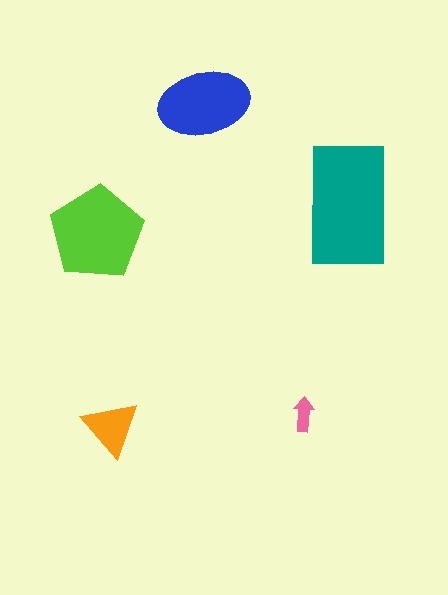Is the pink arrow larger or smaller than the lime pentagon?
Smaller.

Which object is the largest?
The teal rectangle.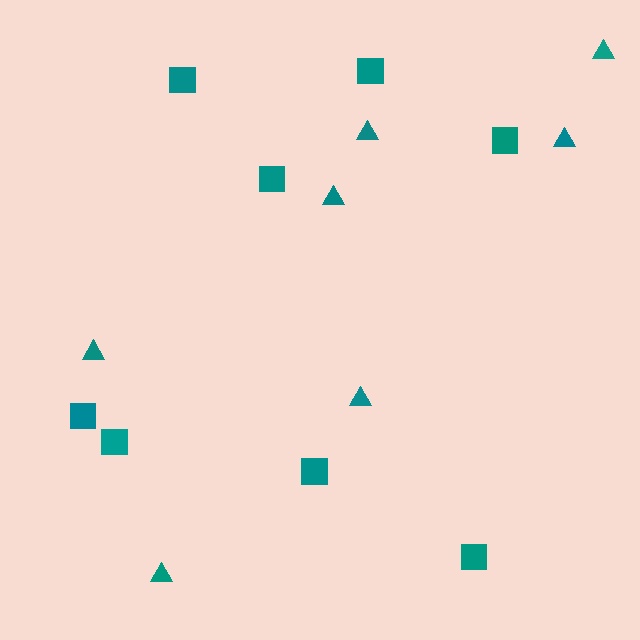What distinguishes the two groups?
There are 2 groups: one group of squares (8) and one group of triangles (7).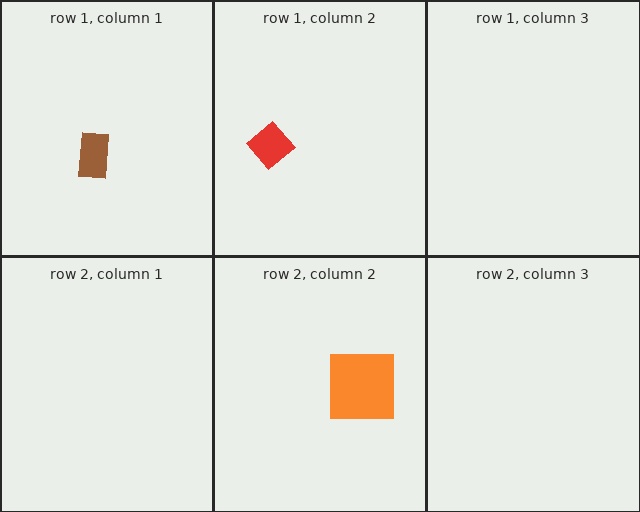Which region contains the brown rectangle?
The row 1, column 1 region.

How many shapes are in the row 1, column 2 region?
1.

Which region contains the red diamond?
The row 1, column 2 region.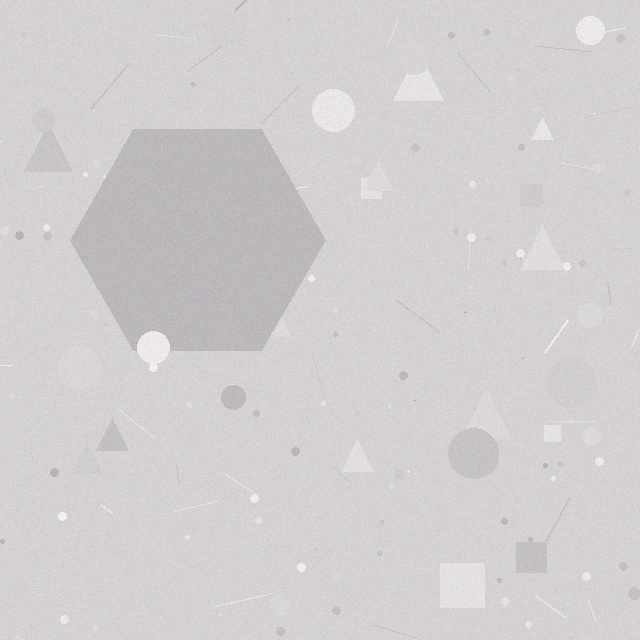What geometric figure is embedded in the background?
A hexagon is embedded in the background.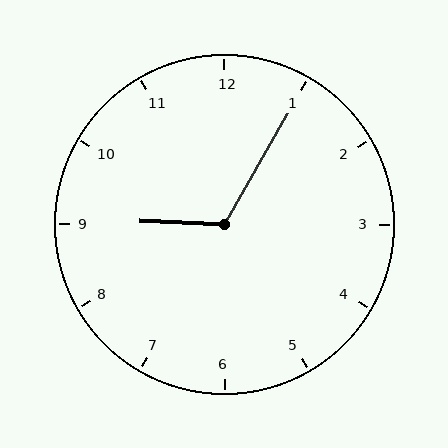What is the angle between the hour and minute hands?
Approximately 118 degrees.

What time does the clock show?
9:05.